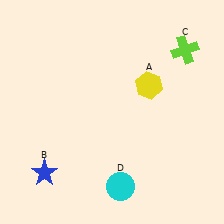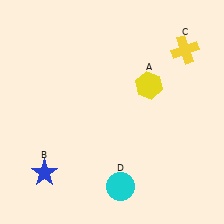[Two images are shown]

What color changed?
The cross (C) changed from lime in Image 1 to yellow in Image 2.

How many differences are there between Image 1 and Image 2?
There is 1 difference between the two images.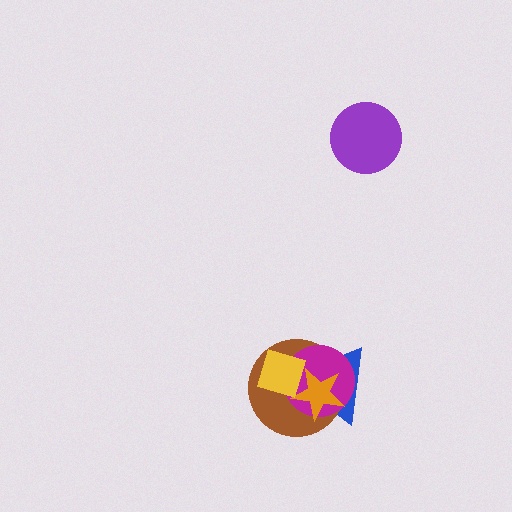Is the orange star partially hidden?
Yes, it is partially covered by another shape.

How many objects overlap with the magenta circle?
4 objects overlap with the magenta circle.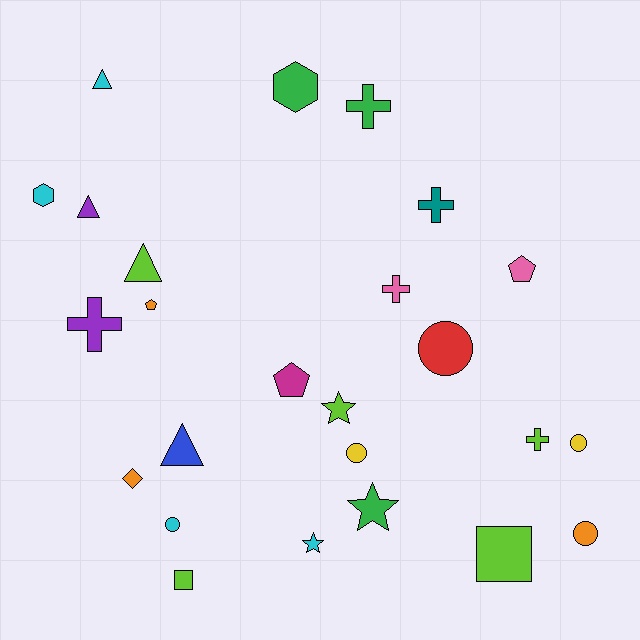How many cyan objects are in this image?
There are 4 cyan objects.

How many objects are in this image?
There are 25 objects.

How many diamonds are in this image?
There is 1 diamond.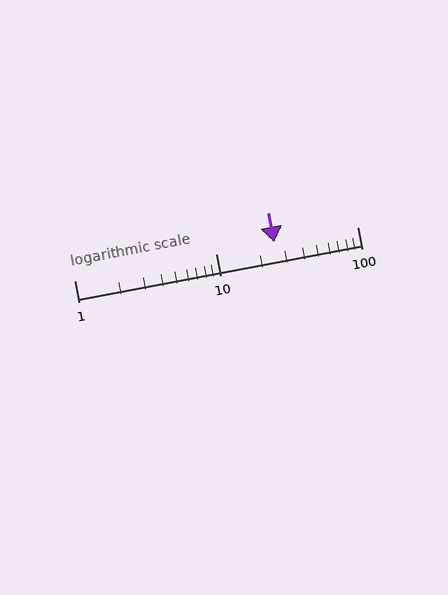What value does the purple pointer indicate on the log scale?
The pointer indicates approximately 26.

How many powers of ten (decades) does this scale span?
The scale spans 2 decades, from 1 to 100.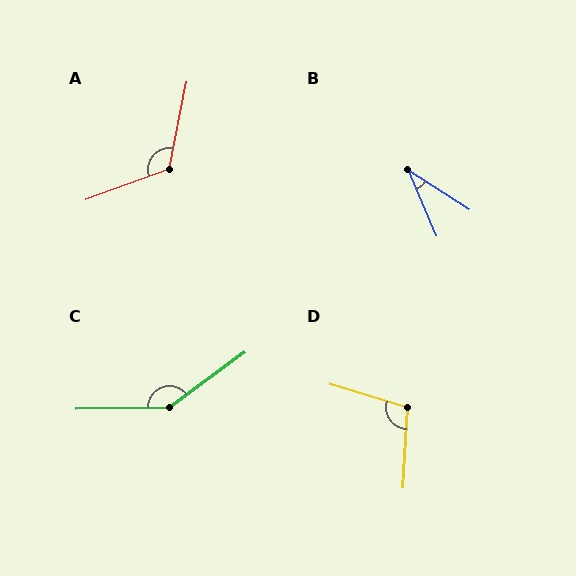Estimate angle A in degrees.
Approximately 121 degrees.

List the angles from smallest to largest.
B (34°), D (104°), A (121°), C (145°).